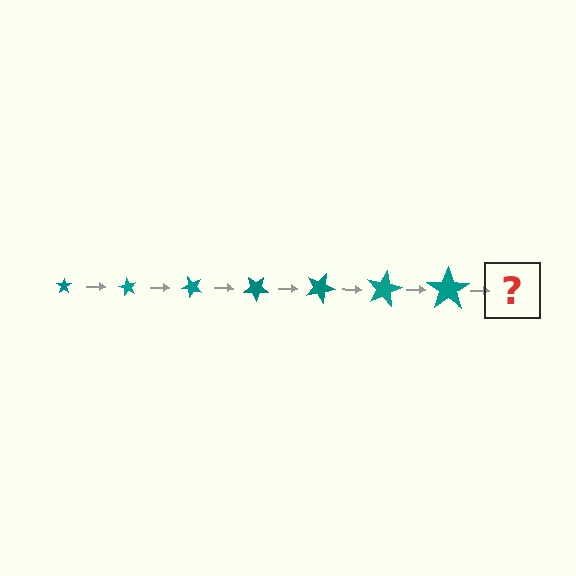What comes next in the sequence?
The next element should be a star, larger than the previous one and rotated 420 degrees from the start.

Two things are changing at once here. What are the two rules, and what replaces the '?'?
The two rules are that the star grows larger each step and it rotates 60 degrees each step. The '?' should be a star, larger than the previous one and rotated 420 degrees from the start.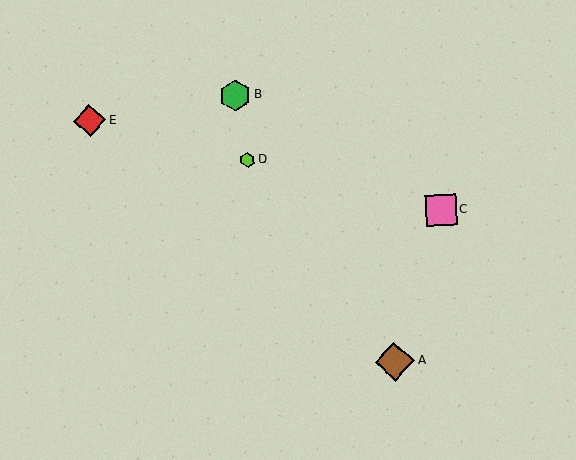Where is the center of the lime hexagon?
The center of the lime hexagon is at (248, 160).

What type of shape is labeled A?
Shape A is a brown diamond.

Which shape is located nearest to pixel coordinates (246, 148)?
The lime hexagon (labeled D) at (248, 160) is nearest to that location.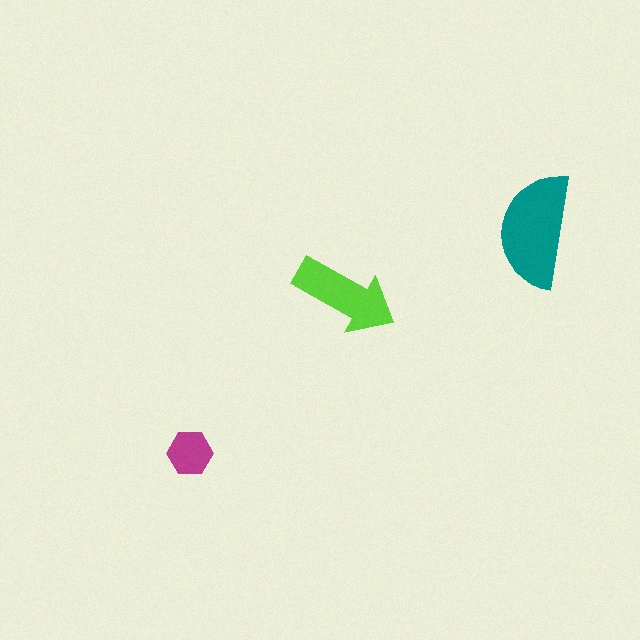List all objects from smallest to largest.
The magenta hexagon, the lime arrow, the teal semicircle.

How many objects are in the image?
There are 3 objects in the image.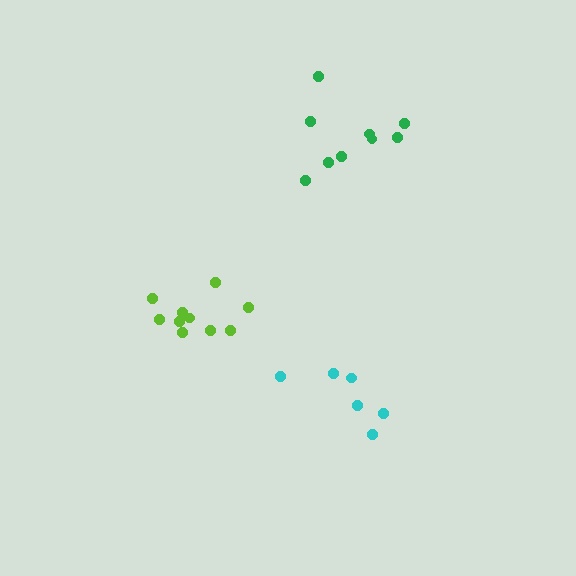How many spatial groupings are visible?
There are 3 spatial groupings.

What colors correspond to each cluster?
The clusters are colored: cyan, lime, green.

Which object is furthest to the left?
The lime cluster is leftmost.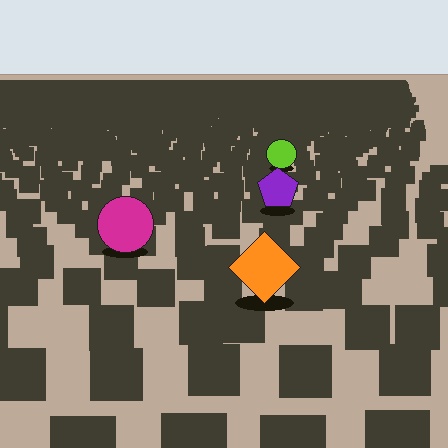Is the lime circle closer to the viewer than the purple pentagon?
No. The purple pentagon is closer — you can tell from the texture gradient: the ground texture is coarser near it.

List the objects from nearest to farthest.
From nearest to farthest: the orange diamond, the magenta circle, the purple pentagon, the lime circle.